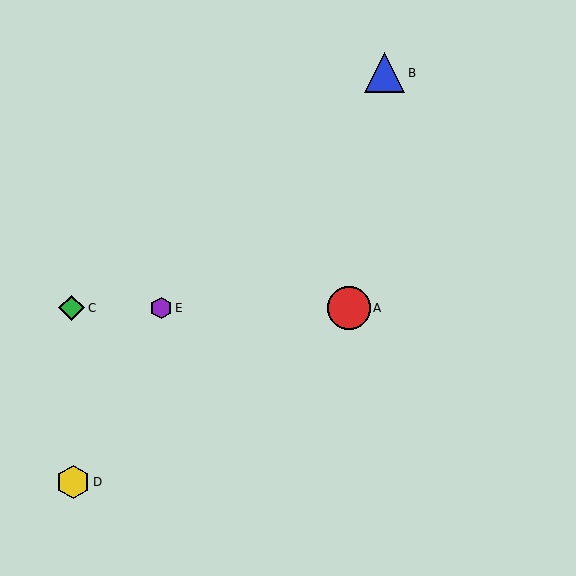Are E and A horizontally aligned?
Yes, both are at y≈308.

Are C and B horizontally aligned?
No, C is at y≈308 and B is at y≈73.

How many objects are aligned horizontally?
3 objects (A, C, E) are aligned horizontally.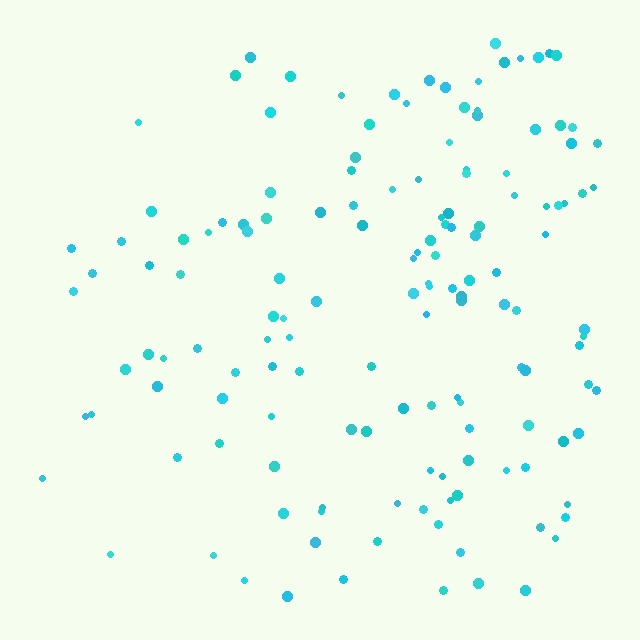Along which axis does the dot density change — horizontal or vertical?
Horizontal.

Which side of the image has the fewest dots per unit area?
The left.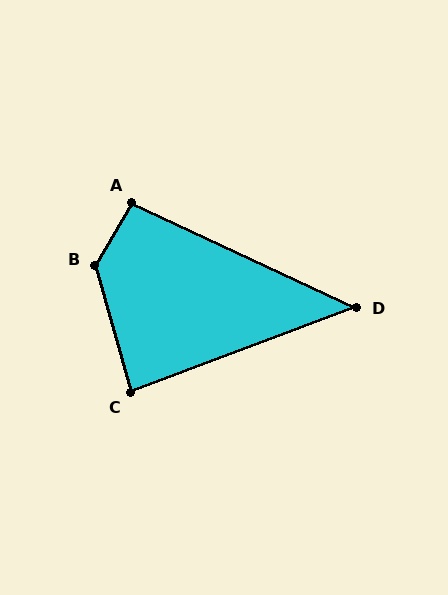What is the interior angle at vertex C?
Approximately 85 degrees (approximately right).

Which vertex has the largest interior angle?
B, at approximately 134 degrees.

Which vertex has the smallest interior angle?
D, at approximately 46 degrees.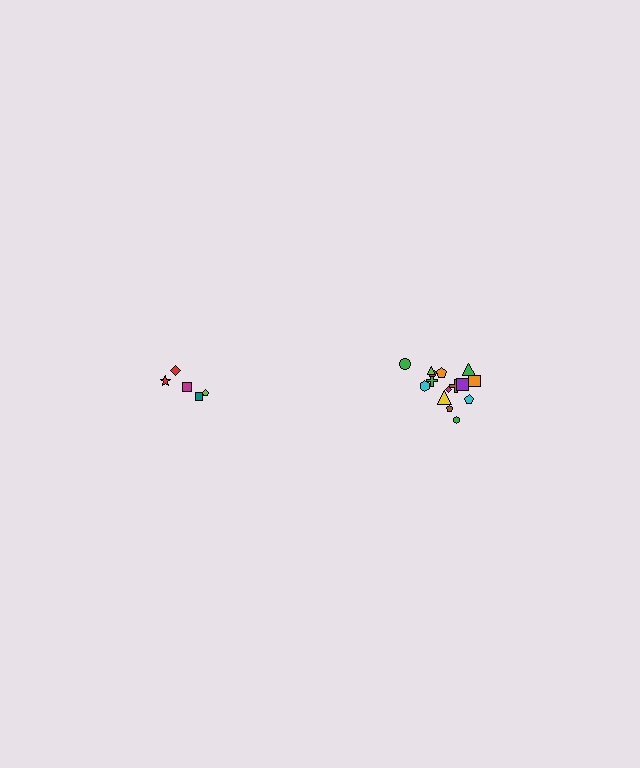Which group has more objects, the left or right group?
The right group.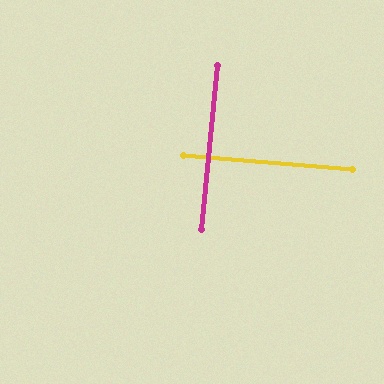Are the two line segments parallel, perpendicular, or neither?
Perpendicular — they meet at approximately 89°.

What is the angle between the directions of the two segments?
Approximately 89 degrees.